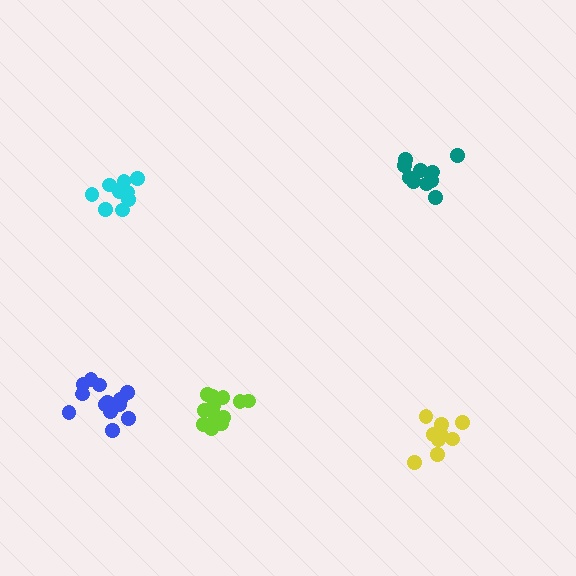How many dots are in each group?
Group 1: 12 dots, Group 2: 10 dots, Group 3: 9 dots, Group 4: 13 dots, Group 5: 9 dots (53 total).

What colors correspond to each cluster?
The clusters are colored: lime, teal, cyan, blue, yellow.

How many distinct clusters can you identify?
There are 5 distinct clusters.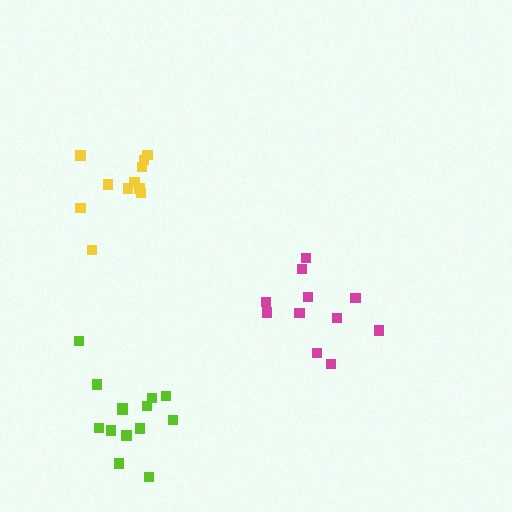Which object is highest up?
The yellow cluster is topmost.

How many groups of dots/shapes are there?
There are 3 groups.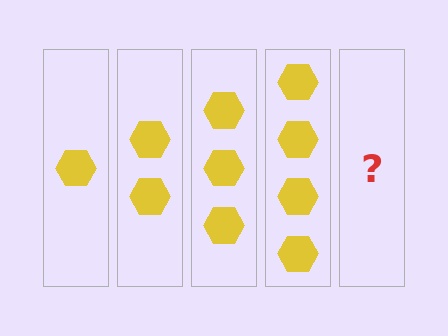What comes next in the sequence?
The next element should be 5 hexagons.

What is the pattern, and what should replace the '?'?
The pattern is that each step adds one more hexagon. The '?' should be 5 hexagons.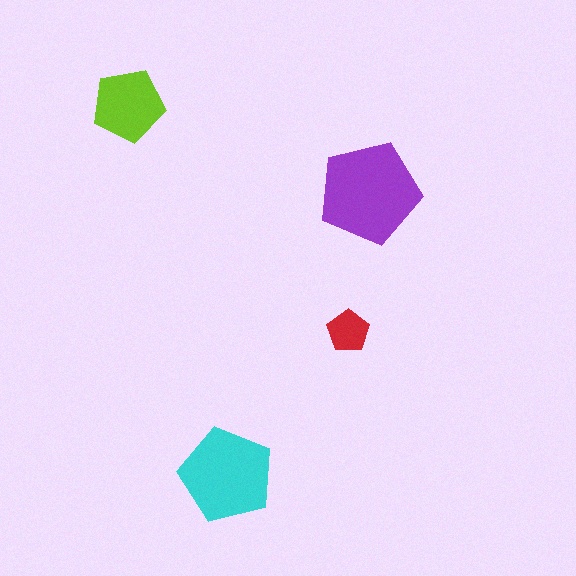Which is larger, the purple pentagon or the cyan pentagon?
The purple one.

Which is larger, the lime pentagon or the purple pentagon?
The purple one.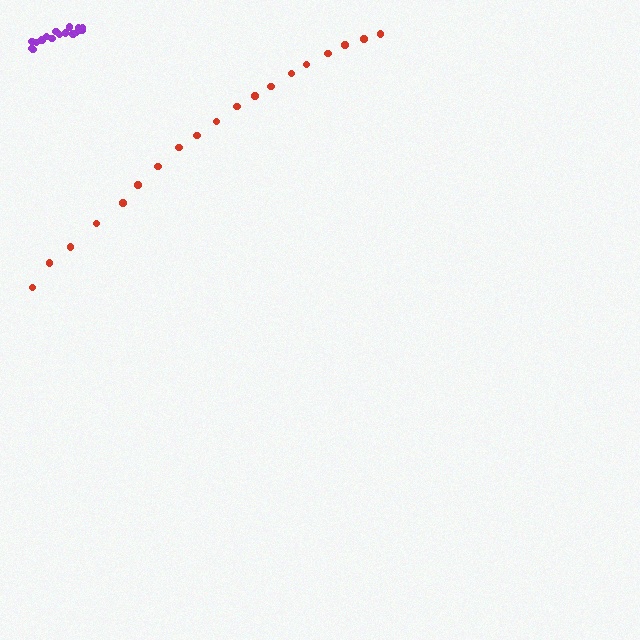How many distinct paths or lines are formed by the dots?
There are 2 distinct paths.